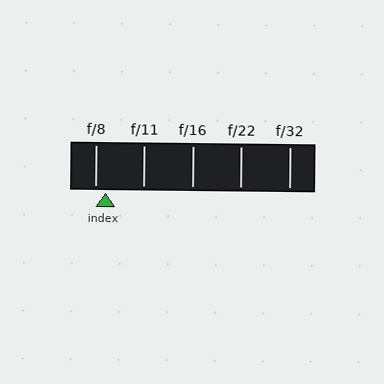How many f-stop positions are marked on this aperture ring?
There are 5 f-stop positions marked.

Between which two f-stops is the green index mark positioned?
The index mark is between f/8 and f/11.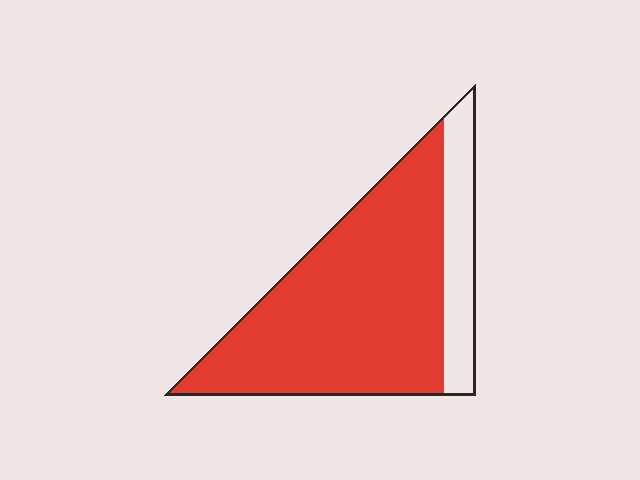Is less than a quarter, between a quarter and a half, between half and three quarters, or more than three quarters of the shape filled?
More than three quarters.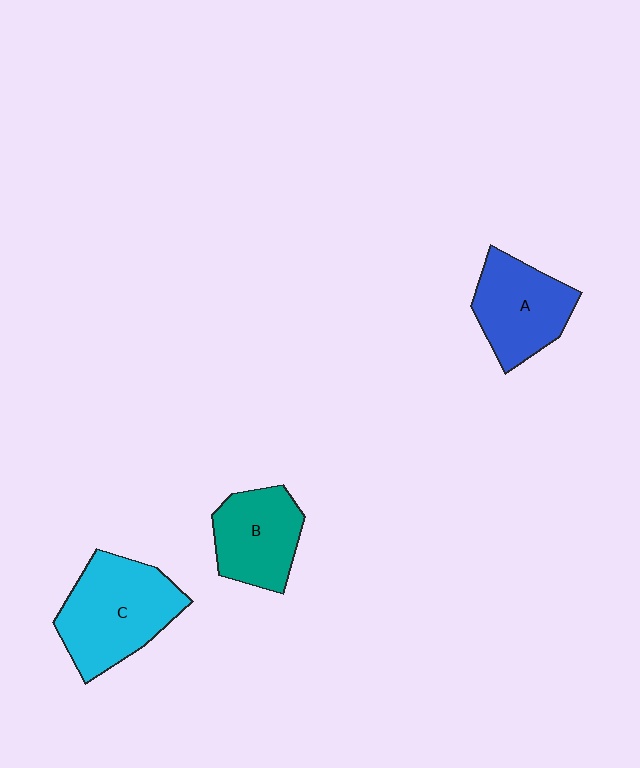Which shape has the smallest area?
Shape B (teal).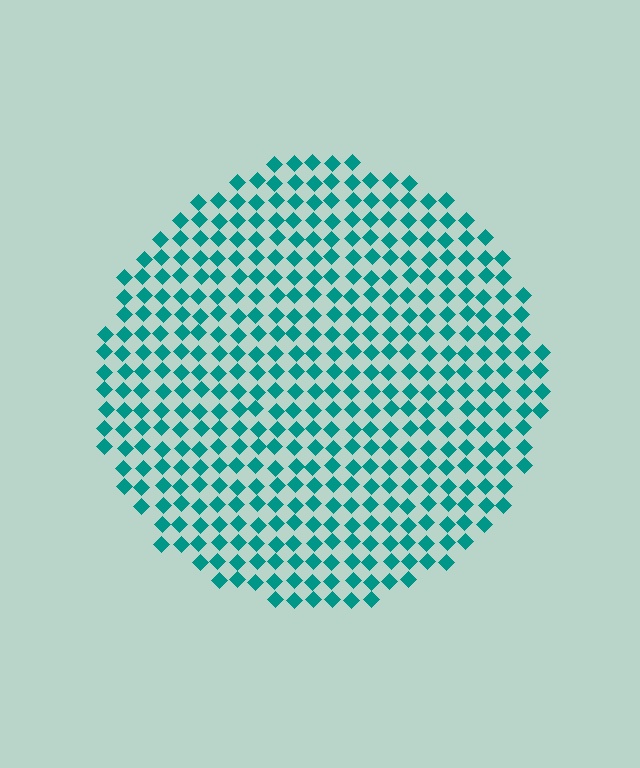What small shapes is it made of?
It is made of small diamonds.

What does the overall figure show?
The overall figure shows a circle.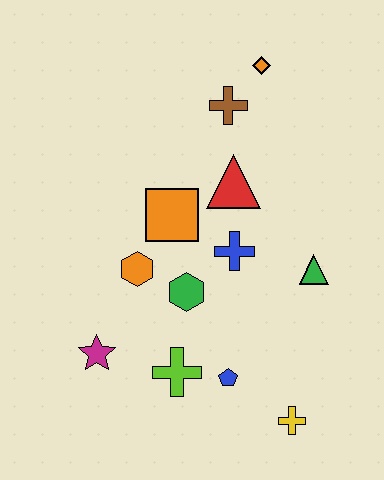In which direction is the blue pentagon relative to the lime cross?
The blue pentagon is to the right of the lime cross.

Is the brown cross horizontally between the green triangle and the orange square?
Yes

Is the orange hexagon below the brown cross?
Yes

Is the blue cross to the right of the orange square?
Yes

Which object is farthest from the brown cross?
The yellow cross is farthest from the brown cross.